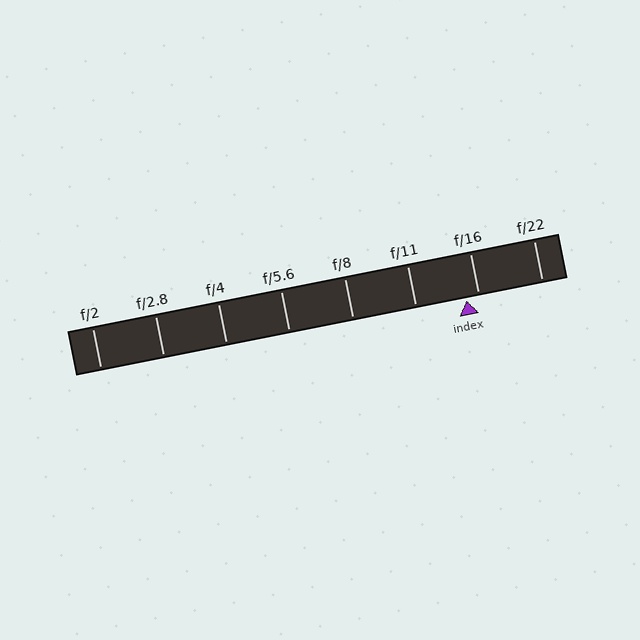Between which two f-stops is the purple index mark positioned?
The index mark is between f/11 and f/16.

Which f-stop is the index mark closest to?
The index mark is closest to f/16.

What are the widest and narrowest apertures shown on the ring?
The widest aperture shown is f/2 and the narrowest is f/22.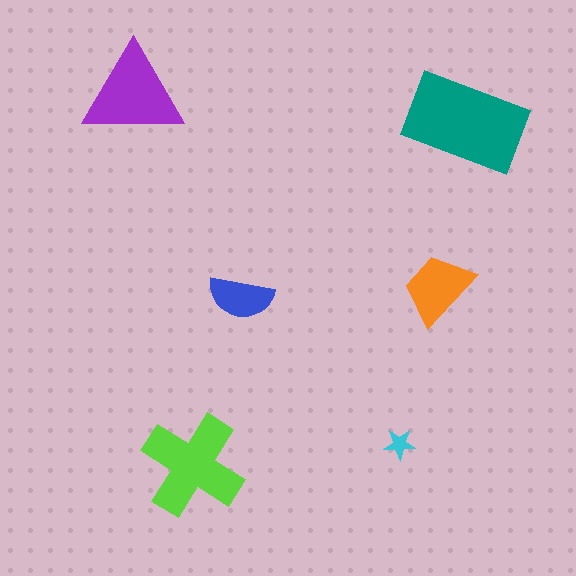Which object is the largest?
The teal rectangle.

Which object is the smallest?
The cyan star.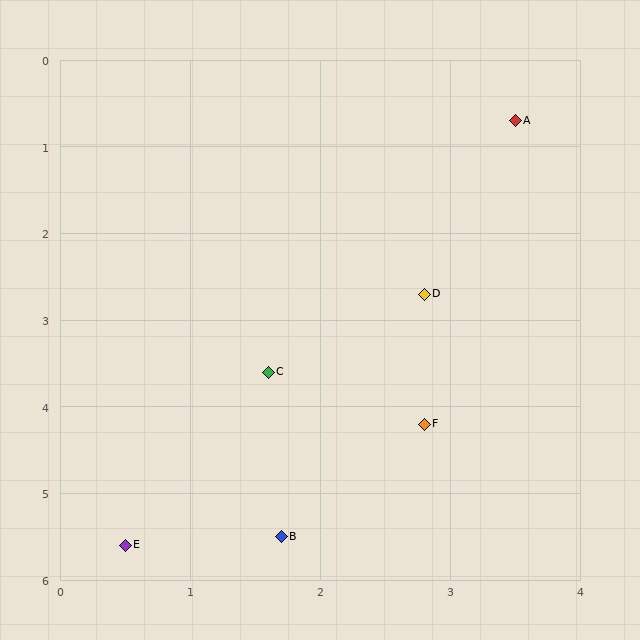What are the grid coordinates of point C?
Point C is at approximately (1.6, 3.6).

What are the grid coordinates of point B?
Point B is at approximately (1.7, 5.5).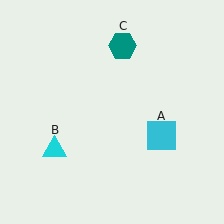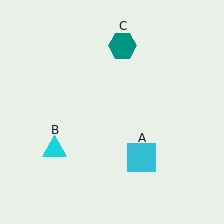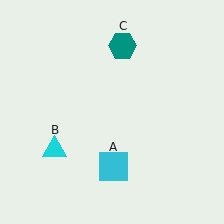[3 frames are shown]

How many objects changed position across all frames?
1 object changed position: cyan square (object A).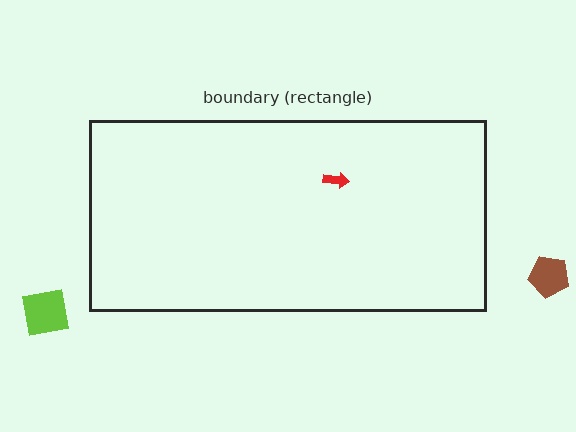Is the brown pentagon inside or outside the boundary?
Outside.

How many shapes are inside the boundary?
1 inside, 2 outside.